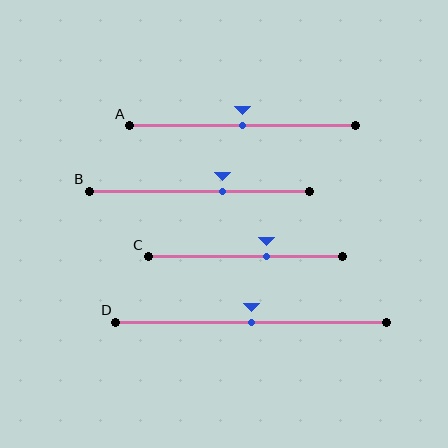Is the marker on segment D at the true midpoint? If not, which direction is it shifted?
Yes, the marker on segment D is at the true midpoint.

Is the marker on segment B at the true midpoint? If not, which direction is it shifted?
No, the marker on segment B is shifted to the right by about 11% of the segment length.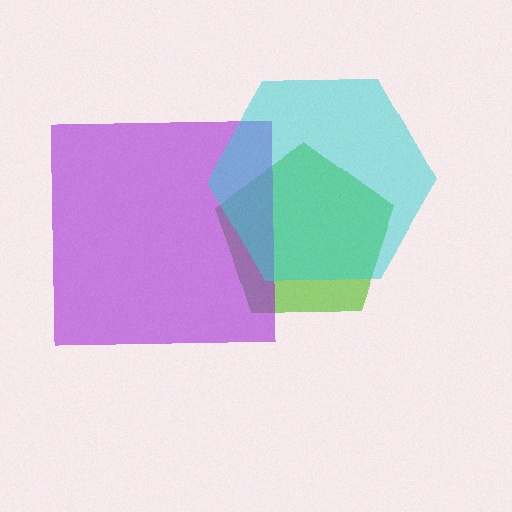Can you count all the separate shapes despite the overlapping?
Yes, there are 3 separate shapes.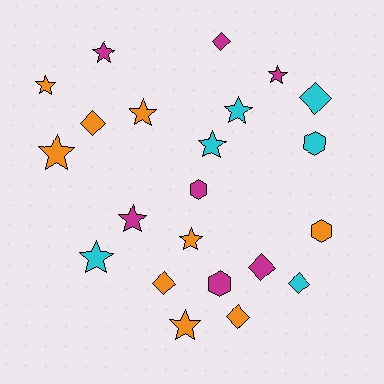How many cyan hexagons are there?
There is 1 cyan hexagon.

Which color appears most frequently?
Orange, with 9 objects.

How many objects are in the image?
There are 22 objects.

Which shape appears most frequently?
Star, with 11 objects.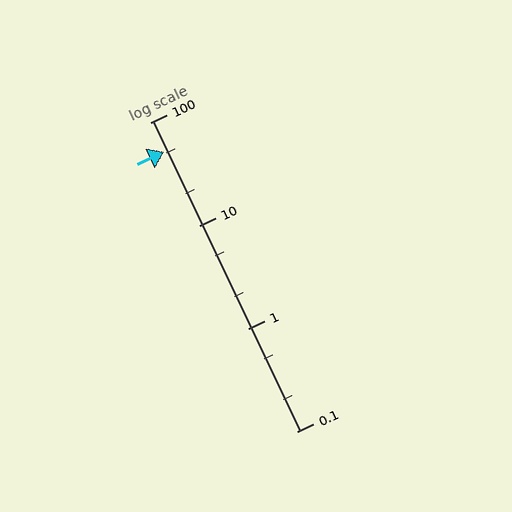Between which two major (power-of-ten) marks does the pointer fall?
The pointer is between 10 and 100.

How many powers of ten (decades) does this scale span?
The scale spans 3 decades, from 0.1 to 100.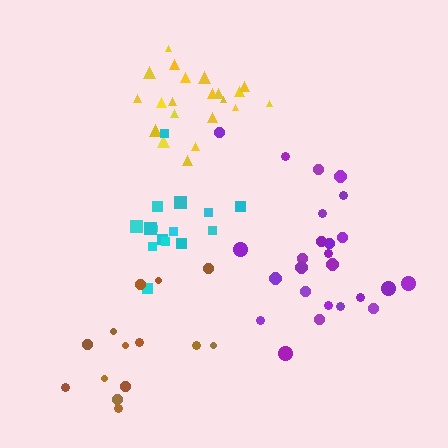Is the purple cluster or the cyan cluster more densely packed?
Cyan.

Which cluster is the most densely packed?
Yellow.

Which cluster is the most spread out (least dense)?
Brown.